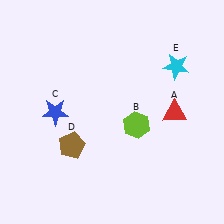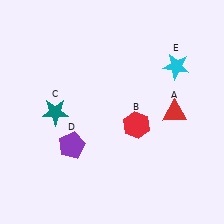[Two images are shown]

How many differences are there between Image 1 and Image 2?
There are 3 differences between the two images.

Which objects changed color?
B changed from lime to red. C changed from blue to teal. D changed from brown to purple.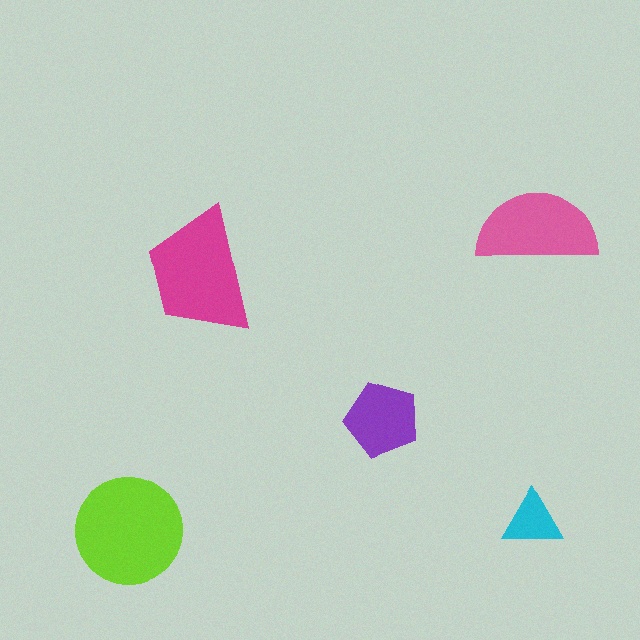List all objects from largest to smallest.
The lime circle, the magenta trapezoid, the pink semicircle, the purple pentagon, the cyan triangle.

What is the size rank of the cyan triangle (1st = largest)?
5th.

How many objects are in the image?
There are 5 objects in the image.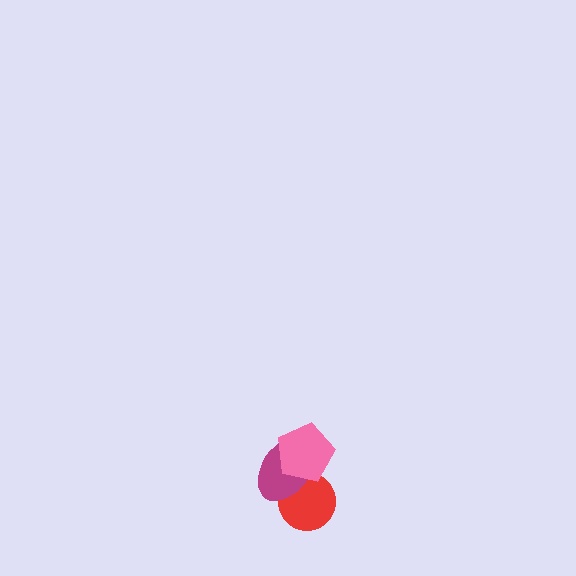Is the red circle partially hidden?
Yes, it is partially covered by another shape.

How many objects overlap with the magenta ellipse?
2 objects overlap with the magenta ellipse.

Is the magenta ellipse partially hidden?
Yes, it is partially covered by another shape.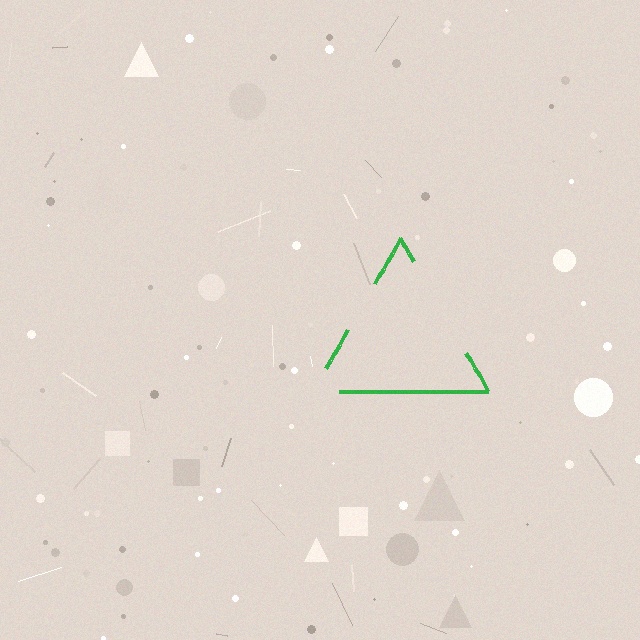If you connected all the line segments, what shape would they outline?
They would outline a triangle.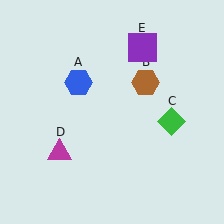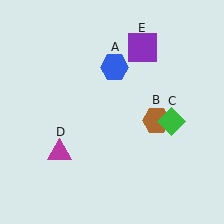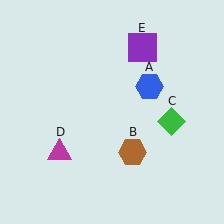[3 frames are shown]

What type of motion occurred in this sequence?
The blue hexagon (object A), brown hexagon (object B) rotated clockwise around the center of the scene.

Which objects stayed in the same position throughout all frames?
Green diamond (object C) and magenta triangle (object D) and purple square (object E) remained stationary.